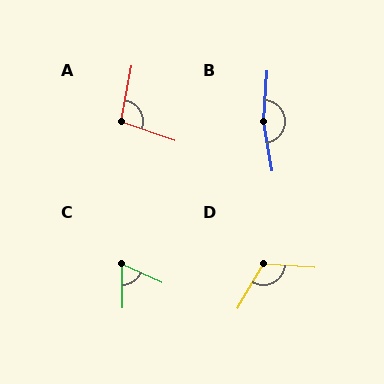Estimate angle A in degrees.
Approximately 98 degrees.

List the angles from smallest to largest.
C (65°), A (98°), D (116°), B (167°).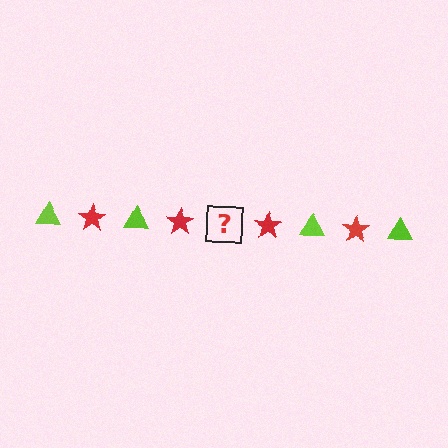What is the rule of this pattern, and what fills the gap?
The rule is that the pattern alternates between lime triangle and red star. The gap should be filled with a lime triangle.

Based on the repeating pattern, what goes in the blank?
The blank should be a lime triangle.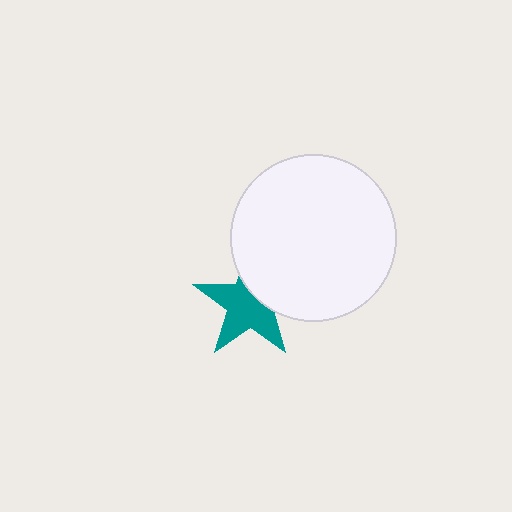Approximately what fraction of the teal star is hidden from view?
Roughly 35% of the teal star is hidden behind the white circle.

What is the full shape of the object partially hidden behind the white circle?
The partially hidden object is a teal star.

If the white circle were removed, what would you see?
You would see the complete teal star.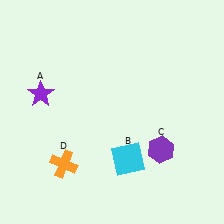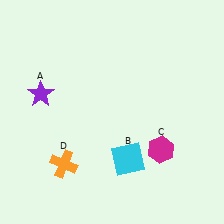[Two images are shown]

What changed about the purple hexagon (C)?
In Image 1, C is purple. In Image 2, it changed to magenta.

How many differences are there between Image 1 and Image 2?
There is 1 difference between the two images.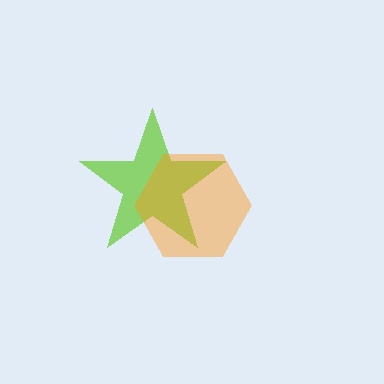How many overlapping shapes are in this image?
There are 2 overlapping shapes in the image.